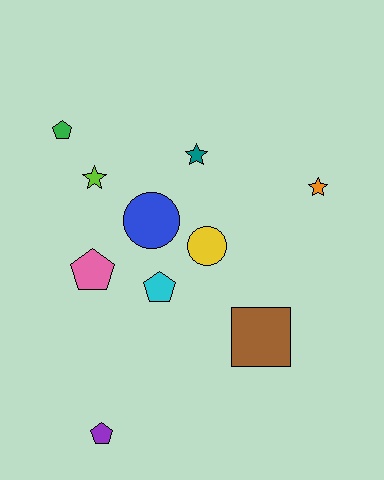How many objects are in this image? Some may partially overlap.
There are 10 objects.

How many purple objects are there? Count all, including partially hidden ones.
There is 1 purple object.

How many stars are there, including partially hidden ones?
There are 3 stars.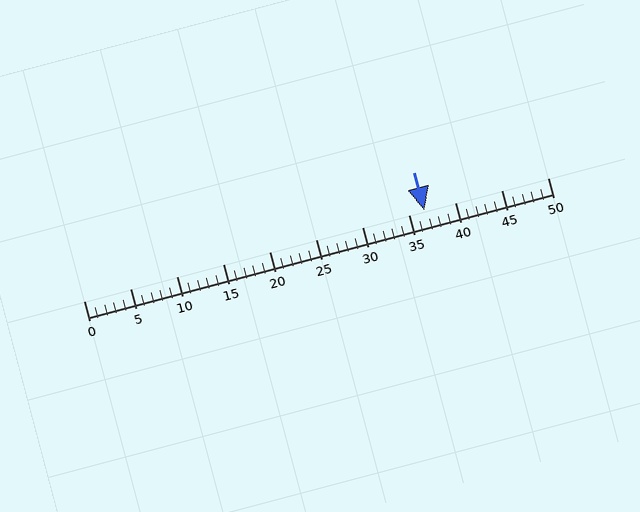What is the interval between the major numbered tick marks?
The major tick marks are spaced 5 units apart.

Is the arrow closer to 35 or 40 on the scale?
The arrow is closer to 35.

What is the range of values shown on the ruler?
The ruler shows values from 0 to 50.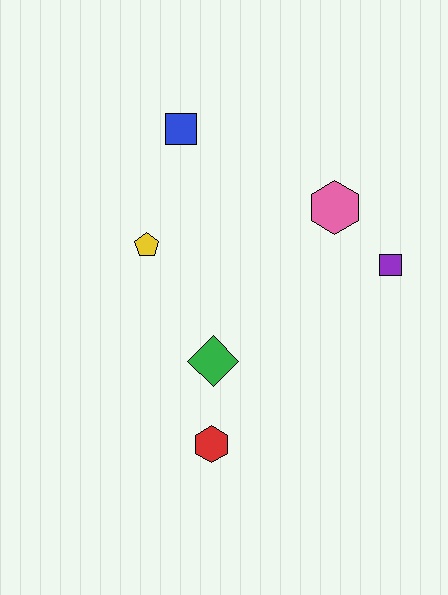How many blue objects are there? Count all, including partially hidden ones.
There is 1 blue object.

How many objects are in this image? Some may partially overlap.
There are 6 objects.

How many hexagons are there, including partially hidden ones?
There are 2 hexagons.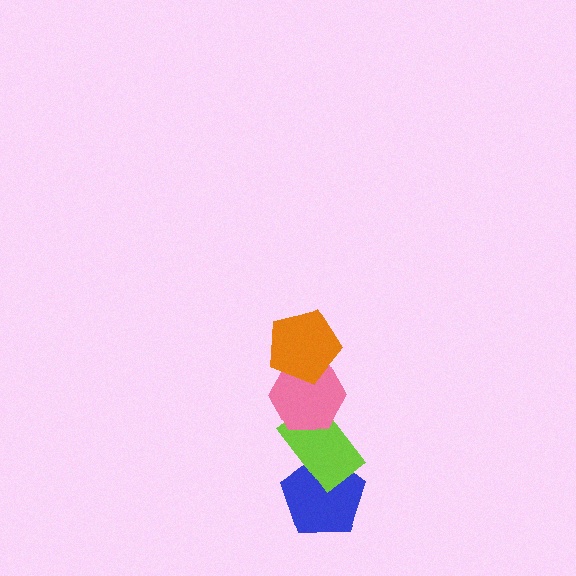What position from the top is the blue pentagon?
The blue pentagon is 4th from the top.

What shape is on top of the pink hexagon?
The orange pentagon is on top of the pink hexagon.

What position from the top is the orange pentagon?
The orange pentagon is 1st from the top.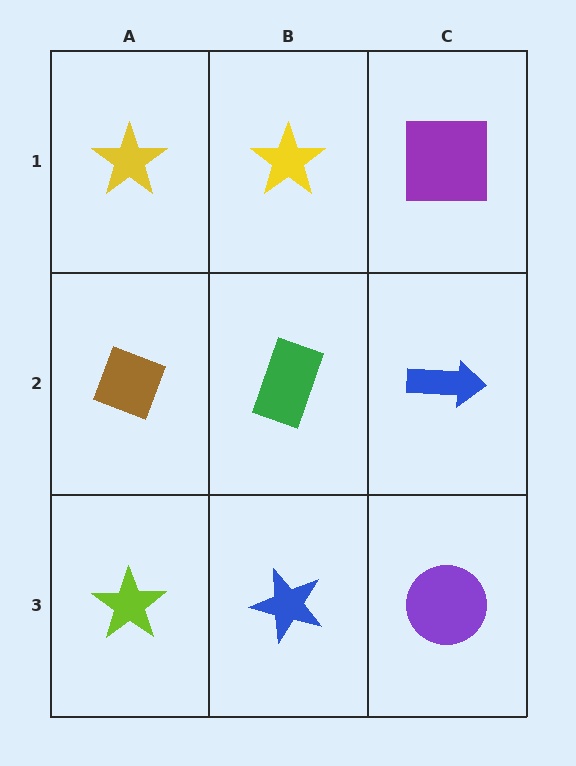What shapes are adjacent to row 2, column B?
A yellow star (row 1, column B), a blue star (row 3, column B), a brown diamond (row 2, column A), a blue arrow (row 2, column C).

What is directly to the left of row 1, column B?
A yellow star.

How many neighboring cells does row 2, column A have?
3.